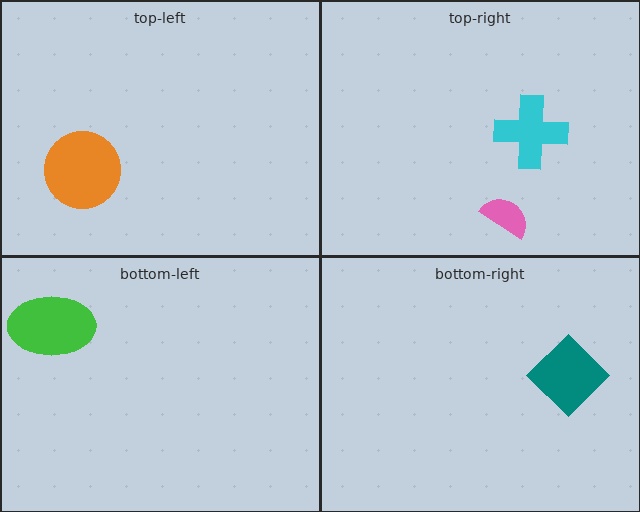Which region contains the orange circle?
The top-left region.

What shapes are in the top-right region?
The pink semicircle, the cyan cross.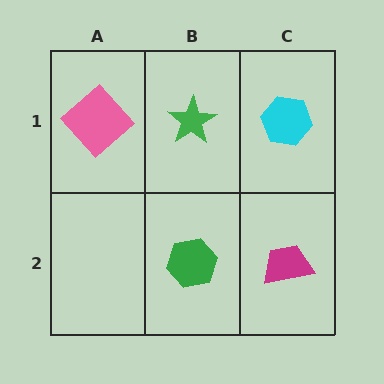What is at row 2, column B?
A green hexagon.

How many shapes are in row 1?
3 shapes.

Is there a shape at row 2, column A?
No, that cell is empty.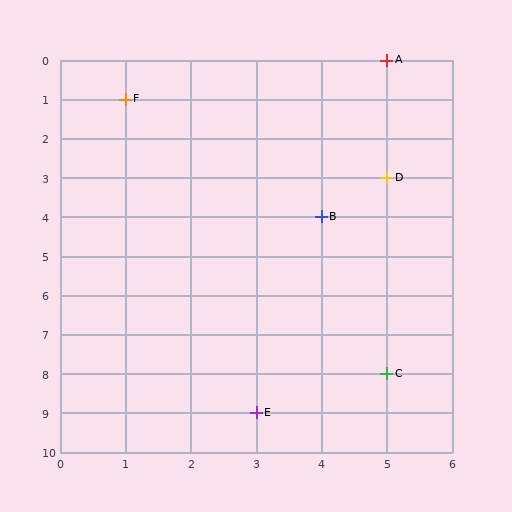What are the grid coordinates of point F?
Point F is at grid coordinates (1, 1).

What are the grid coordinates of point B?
Point B is at grid coordinates (4, 4).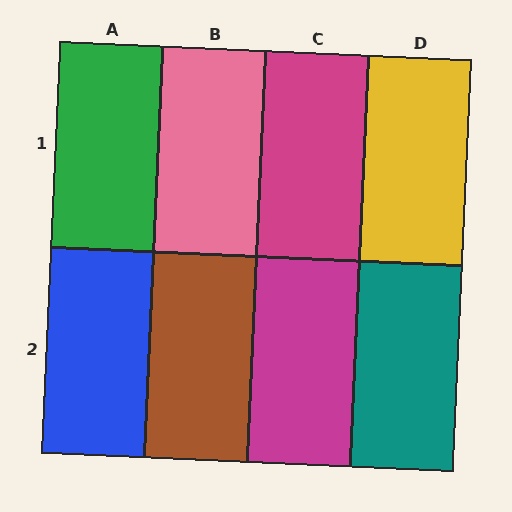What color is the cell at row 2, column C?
Magenta.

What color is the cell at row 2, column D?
Teal.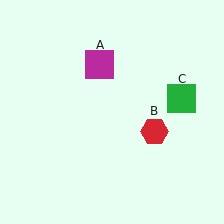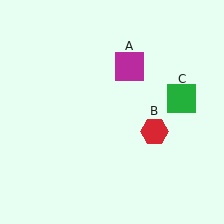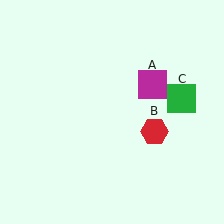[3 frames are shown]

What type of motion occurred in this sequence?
The magenta square (object A) rotated clockwise around the center of the scene.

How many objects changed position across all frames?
1 object changed position: magenta square (object A).